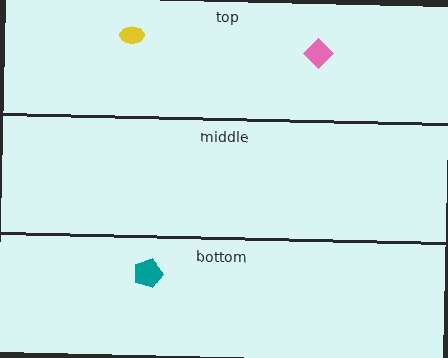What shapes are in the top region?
The yellow ellipse, the pink diamond.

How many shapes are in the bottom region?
1.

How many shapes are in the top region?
2.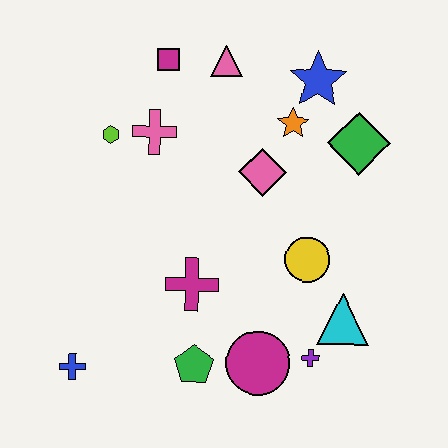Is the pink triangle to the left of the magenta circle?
Yes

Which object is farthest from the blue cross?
The blue star is farthest from the blue cross.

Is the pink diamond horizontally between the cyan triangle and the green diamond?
No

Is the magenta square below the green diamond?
No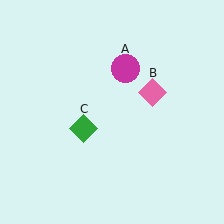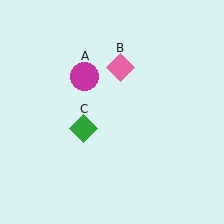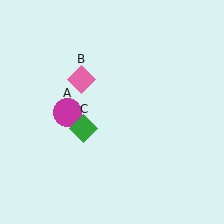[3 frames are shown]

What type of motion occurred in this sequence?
The magenta circle (object A), pink diamond (object B) rotated counterclockwise around the center of the scene.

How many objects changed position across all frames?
2 objects changed position: magenta circle (object A), pink diamond (object B).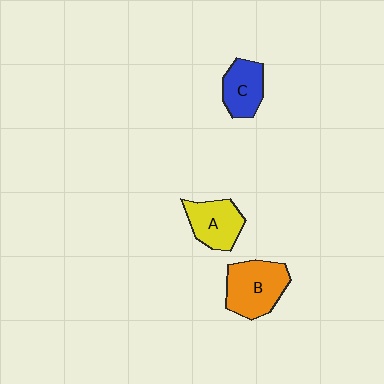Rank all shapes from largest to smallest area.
From largest to smallest: B (orange), A (yellow), C (blue).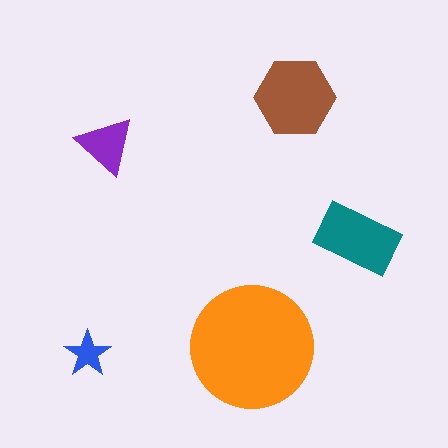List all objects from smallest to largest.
The blue star, the purple triangle, the teal rectangle, the brown hexagon, the orange circle.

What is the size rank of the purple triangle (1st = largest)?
4th.